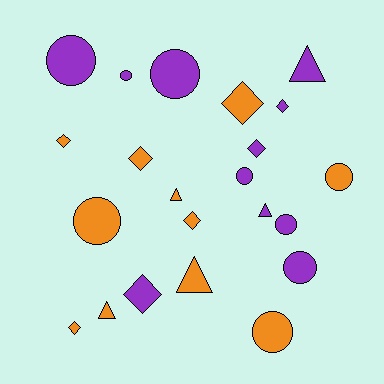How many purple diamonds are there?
There are 3 purple diamonds.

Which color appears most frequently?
Orange, with 11 objects.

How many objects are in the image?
There are 22 objects.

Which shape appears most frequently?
Circle, with 9 objects.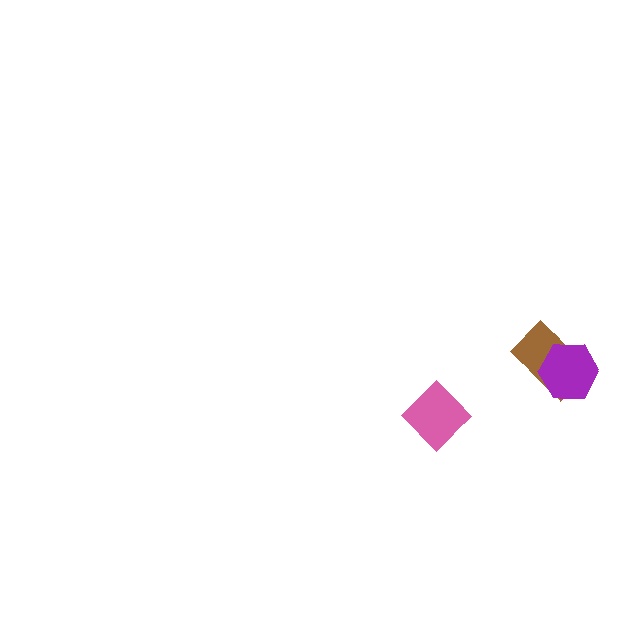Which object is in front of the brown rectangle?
The purple hexagon is in front of the brown rectangle.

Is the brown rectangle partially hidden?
Yes, it is partially covered by another shape.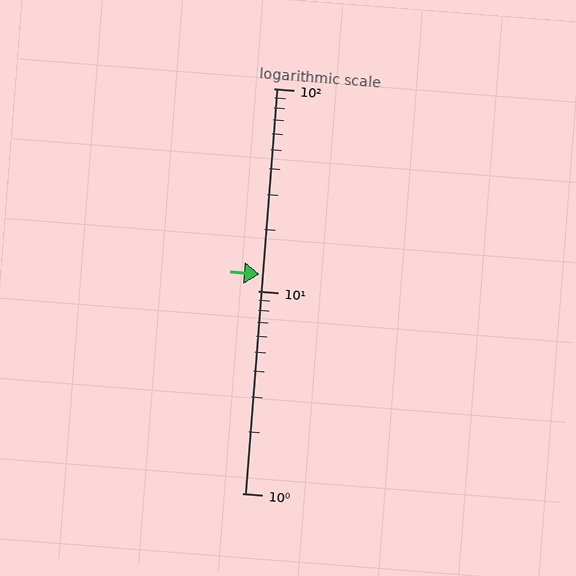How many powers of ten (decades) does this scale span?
The scale spans 2 decades, from 1 to 100.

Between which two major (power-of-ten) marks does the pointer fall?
The pointer is between 10 and 100.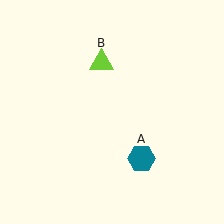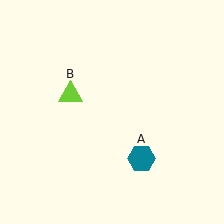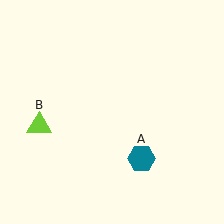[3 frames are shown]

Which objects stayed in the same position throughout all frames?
Teal hexagon (object A) remained stationary.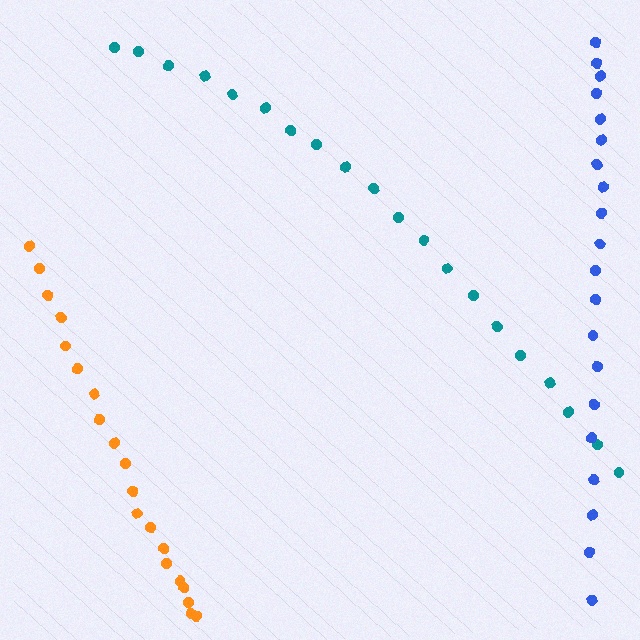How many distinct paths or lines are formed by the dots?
There are 3 distinct paths.